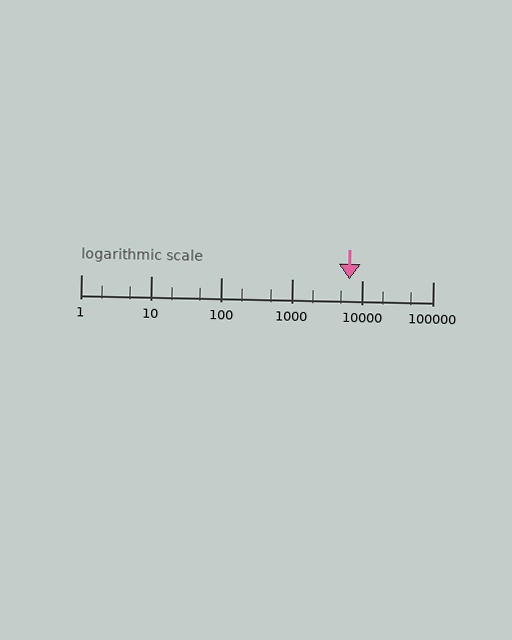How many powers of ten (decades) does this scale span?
The scale spans 5 decades, from 1 to 100000.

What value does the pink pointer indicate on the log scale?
The pointer indicates approximately 6500.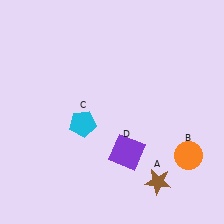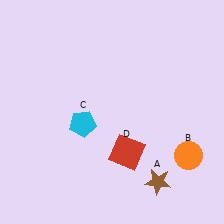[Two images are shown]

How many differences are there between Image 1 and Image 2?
There is 1 difference between the two images.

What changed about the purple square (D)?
In Image 1, D is purple. In Image 2, it changed to red.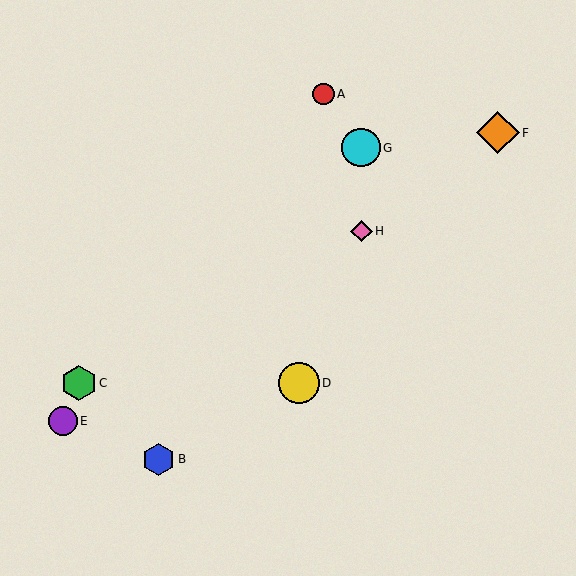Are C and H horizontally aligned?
No, C is at y≈383 and H is at y≈231.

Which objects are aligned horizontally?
Objects C, D are aligned horizontally.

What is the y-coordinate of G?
Object G is at y≈148.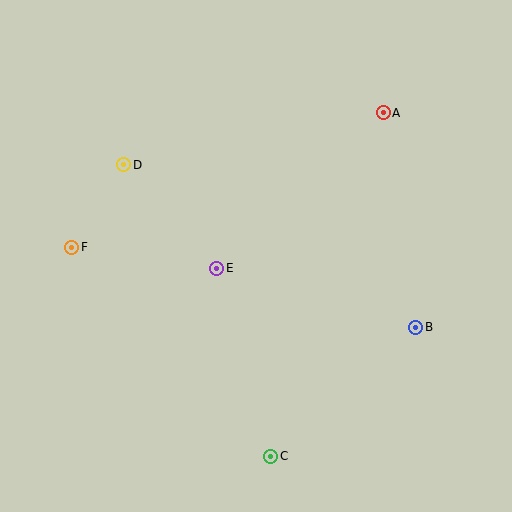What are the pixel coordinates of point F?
Point F is at (72, 247).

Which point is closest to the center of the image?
Point E at (217, 268) is closest to the center.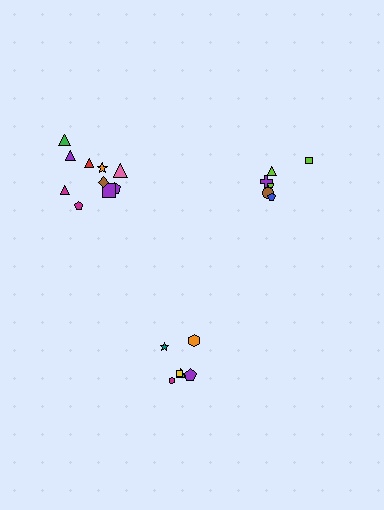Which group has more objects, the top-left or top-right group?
The top-left group.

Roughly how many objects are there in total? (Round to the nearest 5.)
Roughly 20 objects in total.